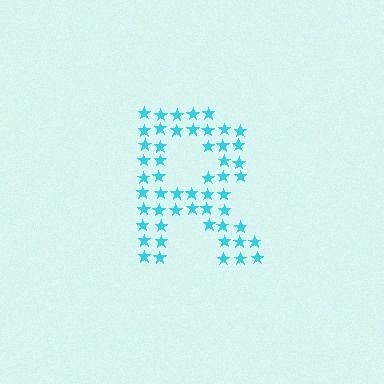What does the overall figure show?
The overall figure shows the letter R.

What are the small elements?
The small elements are stars.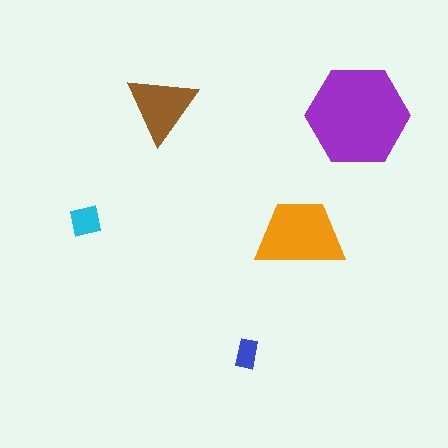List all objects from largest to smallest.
The purple hexagon, the orange trapezoid, the brown triangle, the cyan square, the blue rectangle.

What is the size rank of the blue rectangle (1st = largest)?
5th.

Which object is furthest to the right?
The purple hexagon is rightmost.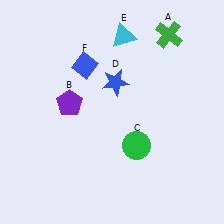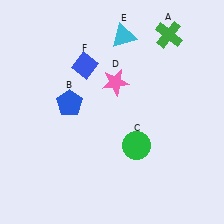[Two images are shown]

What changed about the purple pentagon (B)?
In Image 1, B is purple. In Image 2, it changed to blue.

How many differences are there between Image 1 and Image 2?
There are 2 differences between the two images.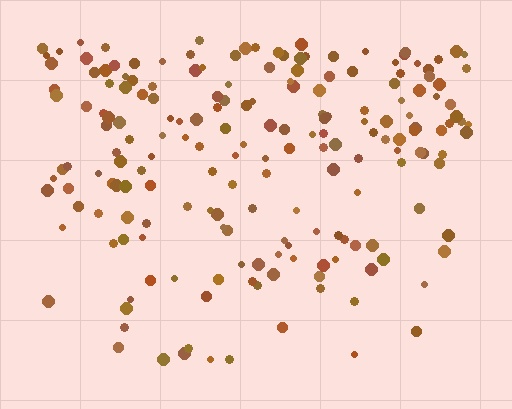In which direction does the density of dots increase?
From bottom to top, with the top side densest.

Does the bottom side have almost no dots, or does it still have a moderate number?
Still a moderate number, just noticeably fewer than the top.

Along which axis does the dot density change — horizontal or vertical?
Vertical.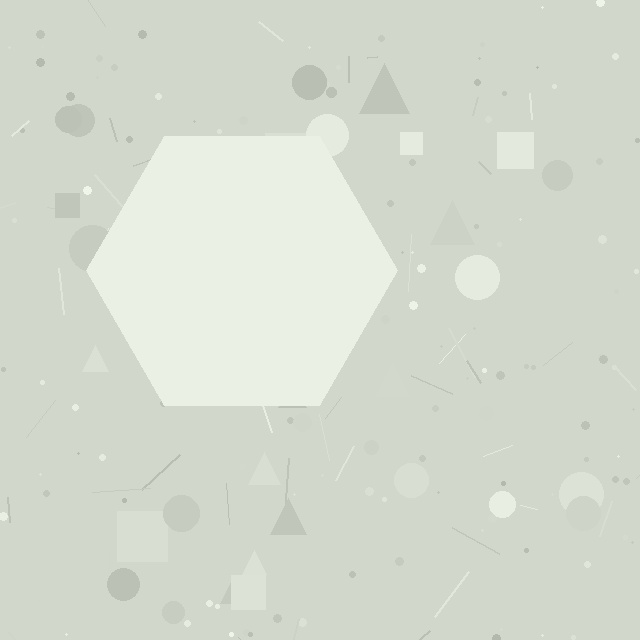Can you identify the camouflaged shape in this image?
The camouflaged shape is a hexagon.